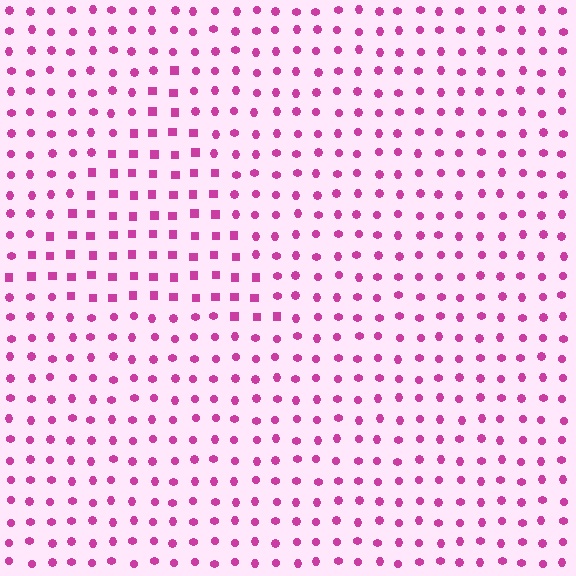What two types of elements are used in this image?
The image uses squares inside the triangle region and circles outside it.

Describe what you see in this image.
The image is filled with small magenta elements arranged in a uniform grid. A triangle-shaped region contains squares, while the surrounding area contains circles. The boundary is defined purely by the change in element shape.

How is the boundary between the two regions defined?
The boundary is defined by a change in element shape: squares inside vs. circles outside. All elements share the same color and spacing.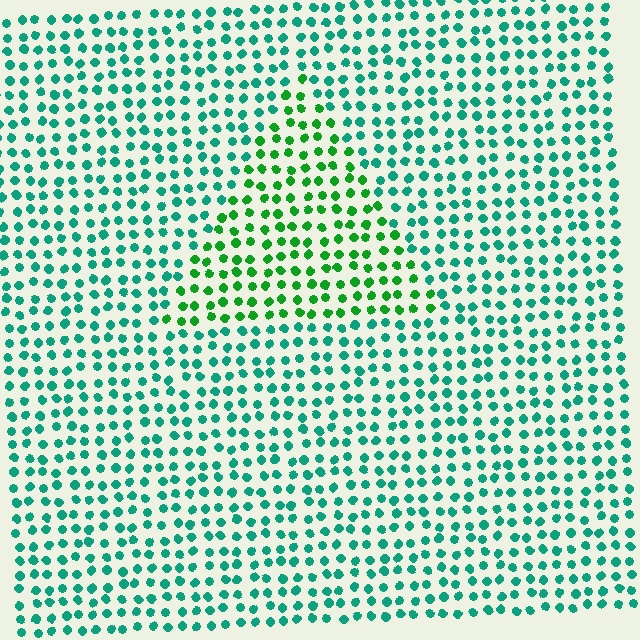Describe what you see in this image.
The image is filled with small teal elements in a uniform arrangement. A triangle-shaped region is visible where the elements are tinted to a slightly different hue, forming a subtle color boundary.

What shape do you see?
I see a triangle.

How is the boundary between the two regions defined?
The boundary is defined purely by a slight shift in hue (about 39 degrees). Spacing, size, and orientation are identical on both sides.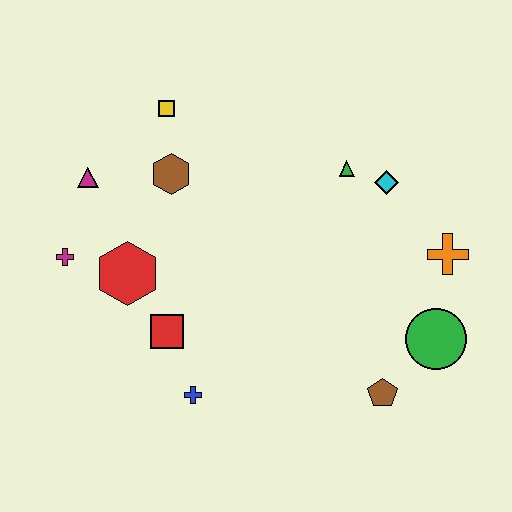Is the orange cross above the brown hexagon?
No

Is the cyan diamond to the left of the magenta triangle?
No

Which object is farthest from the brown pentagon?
The magenta triangle is farthest from the brown pentagon.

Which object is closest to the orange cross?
The green circle is closest to the orange cross.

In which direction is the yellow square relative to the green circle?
The yellow square is to the left of the green circle.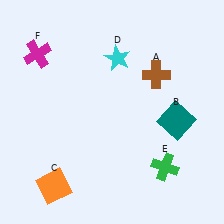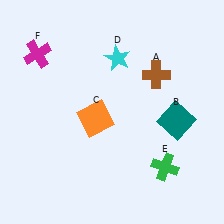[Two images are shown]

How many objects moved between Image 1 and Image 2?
1 object moved between the two images.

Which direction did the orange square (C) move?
The orange square (C) moved up.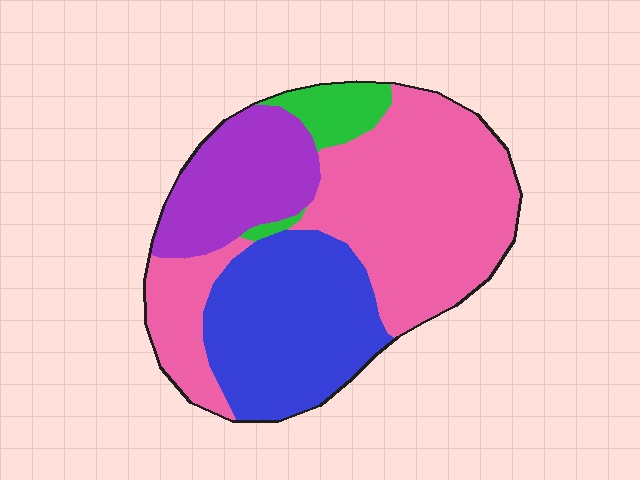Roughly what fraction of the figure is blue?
Blue takes up about one quarter (1/4) of the figure.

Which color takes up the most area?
Pink, at roughly 45%.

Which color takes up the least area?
Green, at roughly 5%.